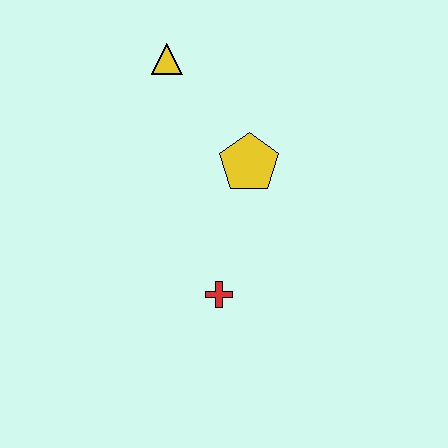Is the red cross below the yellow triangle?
Yes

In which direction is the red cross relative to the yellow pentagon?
The red cross is below the yellow pentagon.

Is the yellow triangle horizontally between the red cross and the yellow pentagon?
No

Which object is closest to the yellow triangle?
The yellow pentagon is closest to the yellow triangle.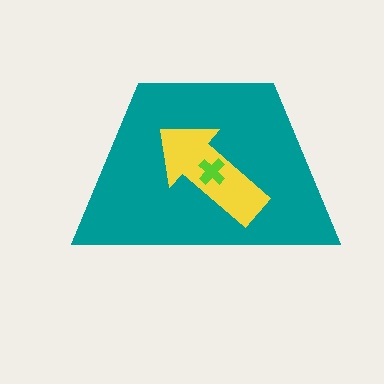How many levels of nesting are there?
3.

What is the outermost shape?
The teal trapezoid.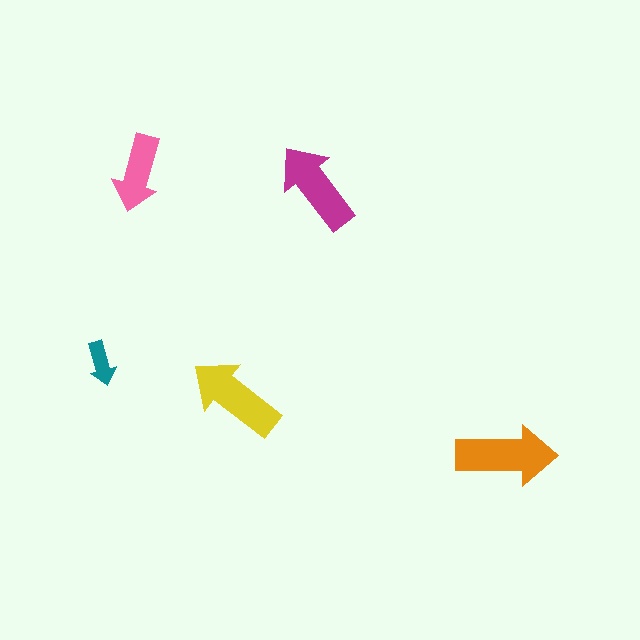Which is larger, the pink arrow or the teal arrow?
The pink one.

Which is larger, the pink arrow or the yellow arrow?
The yellow one.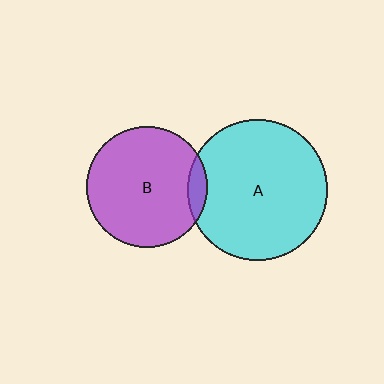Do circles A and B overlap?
Yes.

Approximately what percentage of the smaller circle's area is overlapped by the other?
Approximately 10%.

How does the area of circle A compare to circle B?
Approximately 1.3 times.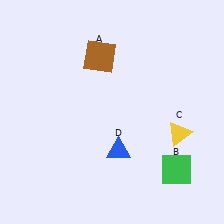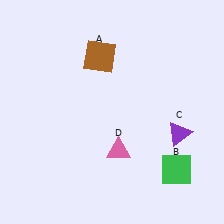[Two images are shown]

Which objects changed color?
C changed from yellow to purple. D changed from blue to pink.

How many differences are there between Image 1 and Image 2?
There are 2 differences between the two images.